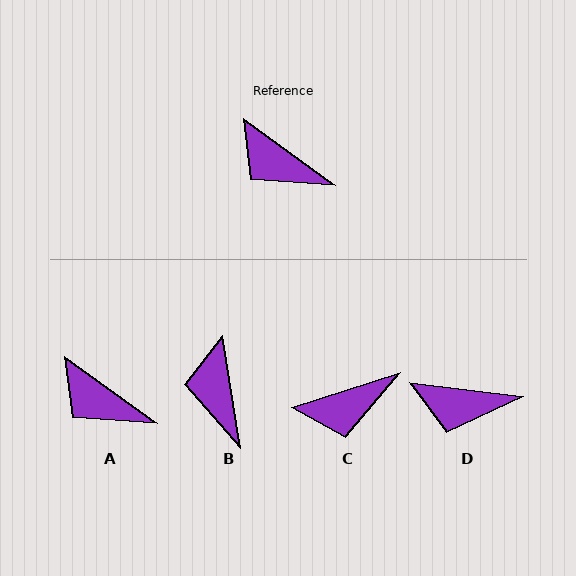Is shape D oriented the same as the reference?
No, it is off by about 29 degrees.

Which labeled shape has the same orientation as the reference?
A.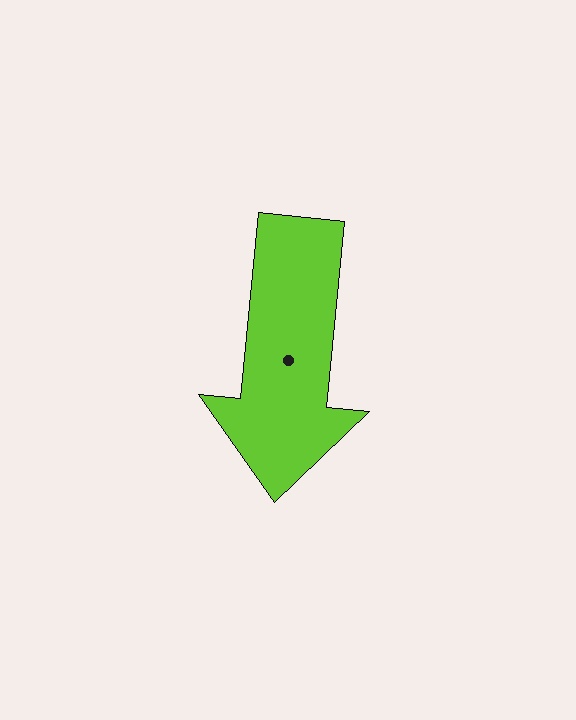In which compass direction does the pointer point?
South.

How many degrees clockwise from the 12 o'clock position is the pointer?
Approximately 186 degrees.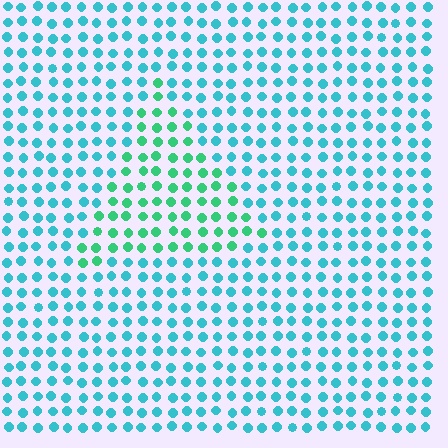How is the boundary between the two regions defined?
The boundary is defined purely by a slight shift in hue (about 36 degrees). Spacing, size, and orientation are identical on both sides.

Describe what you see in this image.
The image is filled with small cyan elements in a uniform arrangement. A triangle-shaped region is visible where the elements are tinted to a slightly different hue, forming a subtle color boundary.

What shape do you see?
I see a triangle.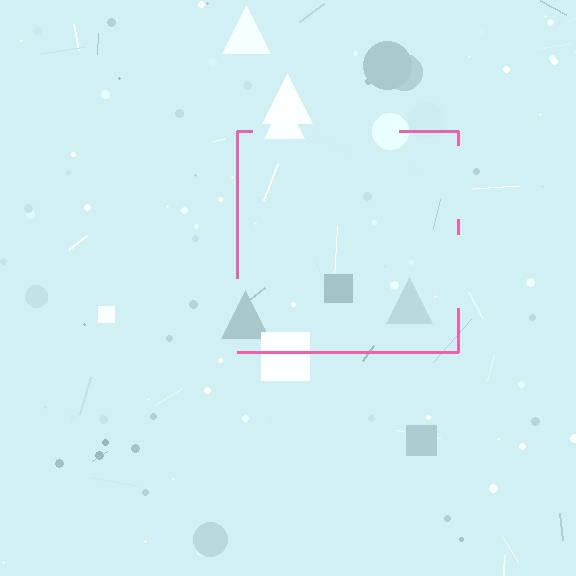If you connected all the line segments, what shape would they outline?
They would outline a square.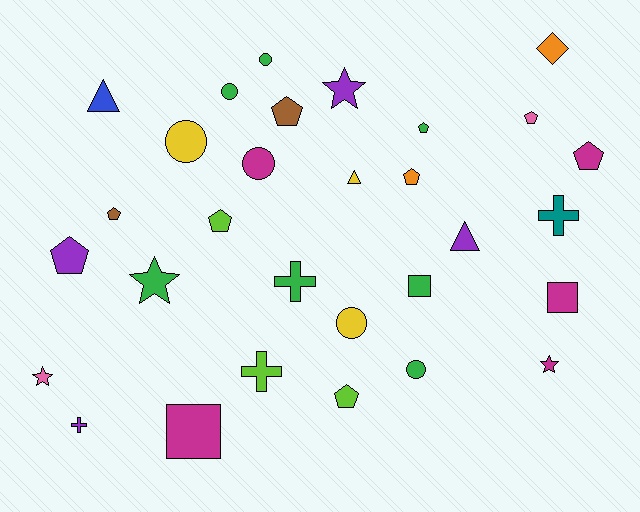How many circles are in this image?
There are 6 circles.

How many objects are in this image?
There are 30 objects.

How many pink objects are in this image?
There are 2 pink objects.